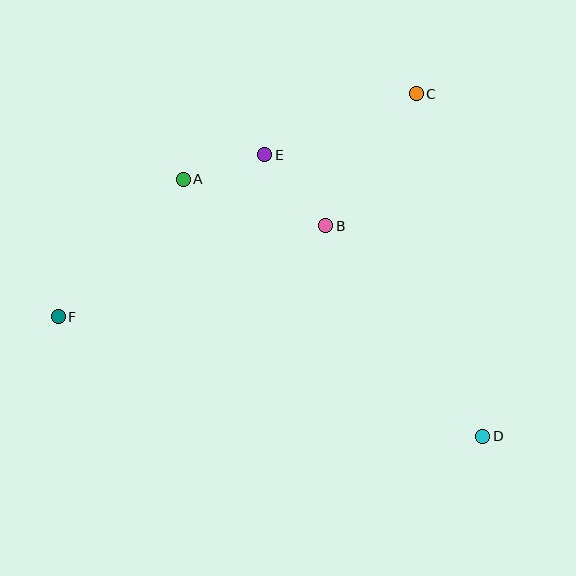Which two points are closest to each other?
Points A and E are closest to each other.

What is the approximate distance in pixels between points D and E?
The distance between D and E is approximately 356 pixels.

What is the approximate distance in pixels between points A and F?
The distance between A and F is approximately 186 pixels.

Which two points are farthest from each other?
Points D and F are farthest from each other.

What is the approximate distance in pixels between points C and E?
The distance between C and E is approximately 163 pixels.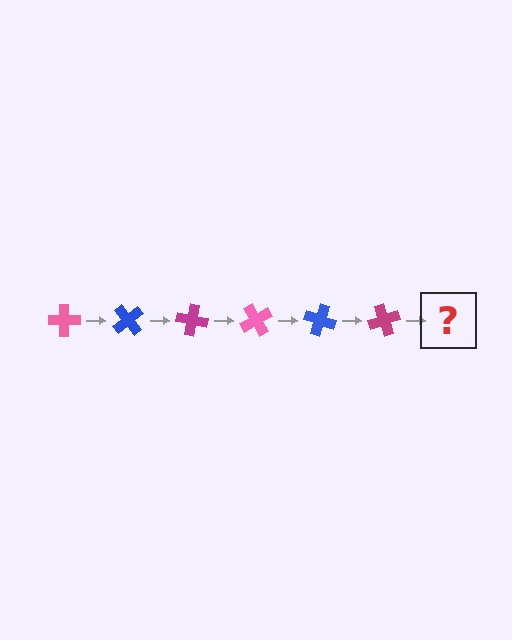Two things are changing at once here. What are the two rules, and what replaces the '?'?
The two rules are that it rotates 50 degrees each step and the color cycles through pink, blue, and magenta. The '?' should be a pink cross, rotated 300 degrees from the start.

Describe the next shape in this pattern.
It should be a pink cross, rotated 300 degrees from the start.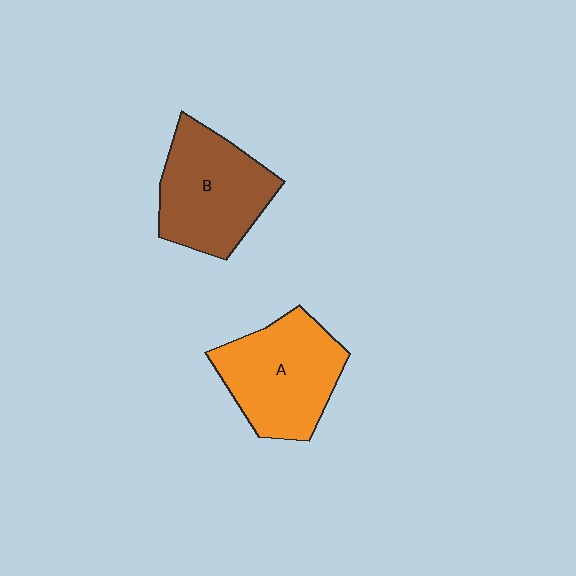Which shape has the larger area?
Shape A (orange).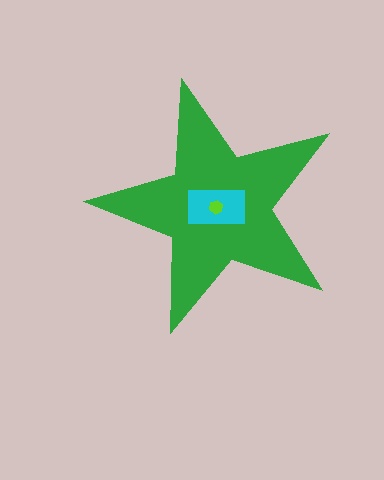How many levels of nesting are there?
3.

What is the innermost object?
The lime hexagon.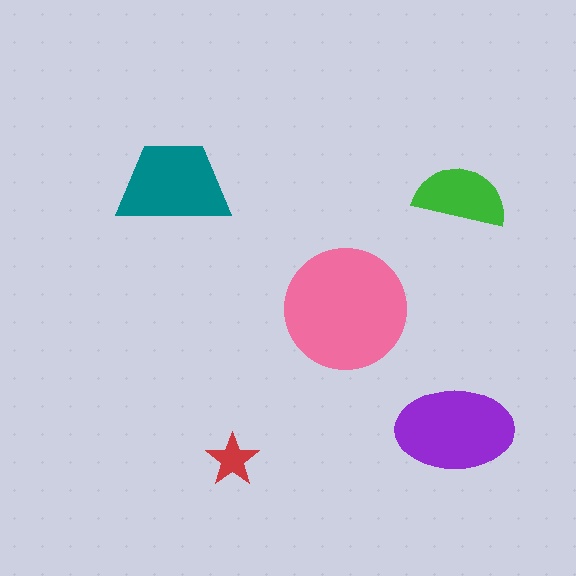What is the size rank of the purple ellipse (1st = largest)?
2nd.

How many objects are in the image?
There are 5 objects in the image.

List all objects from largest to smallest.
The pink circle, the purple ellipse, the teal trapezoid, the green semicircle, the red star.